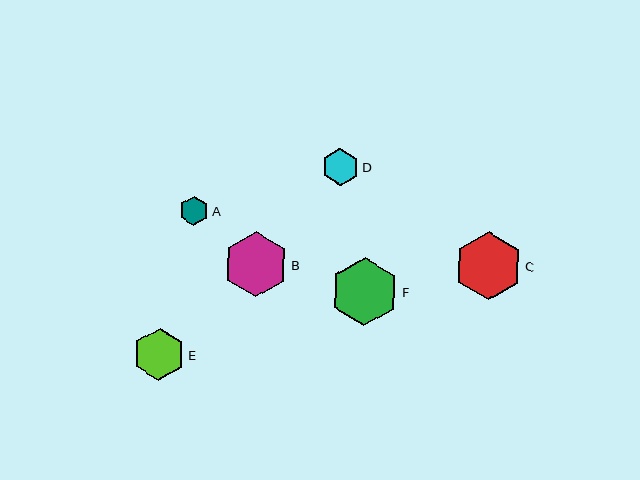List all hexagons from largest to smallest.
From largest to smallest: C, F, B, E, D, A.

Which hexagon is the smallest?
Hexagon A is the smallest with a size of approximately 29 pixels.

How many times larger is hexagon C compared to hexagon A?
Hexagon C is approximately 2.3 times the size of hexagon A.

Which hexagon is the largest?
Hexagon C is the largest with a size of approximately 68 pixels.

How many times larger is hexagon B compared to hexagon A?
Hexagon B is approximately 2.3 times the size of hexagon A.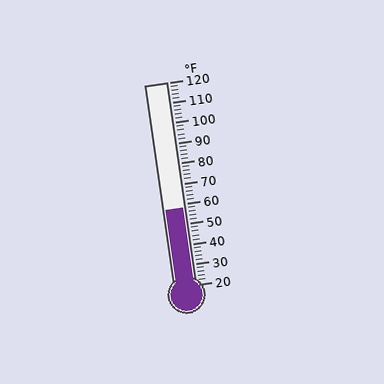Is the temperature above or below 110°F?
The temperature is below 110°F.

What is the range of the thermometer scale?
The thermometer scale ranges from 20°F to 120°F.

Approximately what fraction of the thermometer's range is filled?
The thermometer is filled to approximately 40% of its range.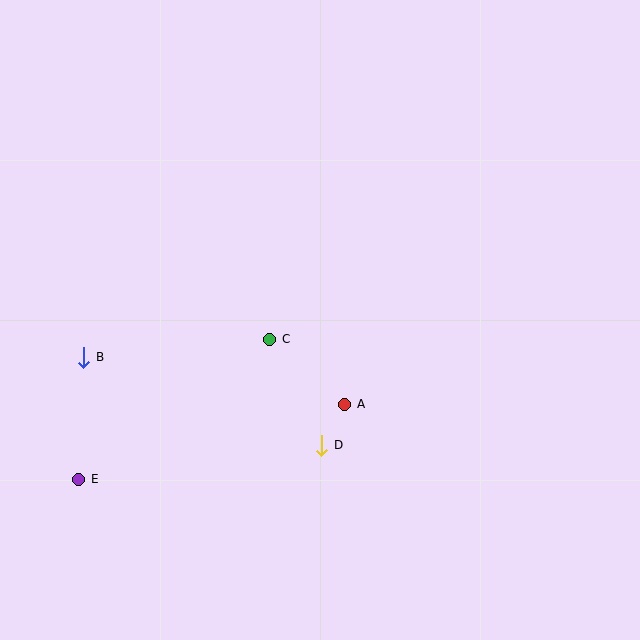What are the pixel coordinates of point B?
Point B is at (84, 357).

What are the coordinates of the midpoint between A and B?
The midpoint between A and B is at (214, 381).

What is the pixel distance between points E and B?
The distance between E and B is 122 pixels.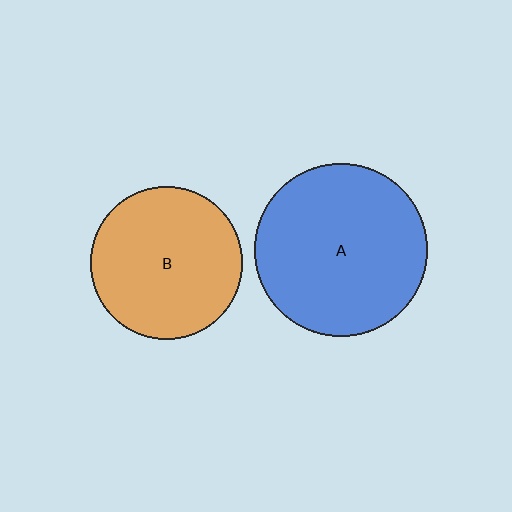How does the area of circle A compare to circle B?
Approximately 1.3 times.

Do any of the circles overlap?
No, none of the circles overlap.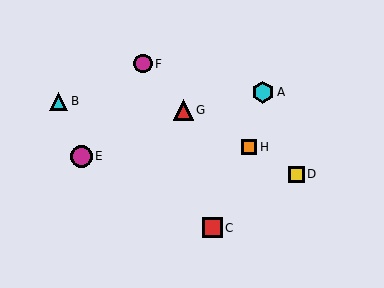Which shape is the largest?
The magenta circle (labeled E) is the largest.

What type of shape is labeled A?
Shape A is a cyan hexagon.